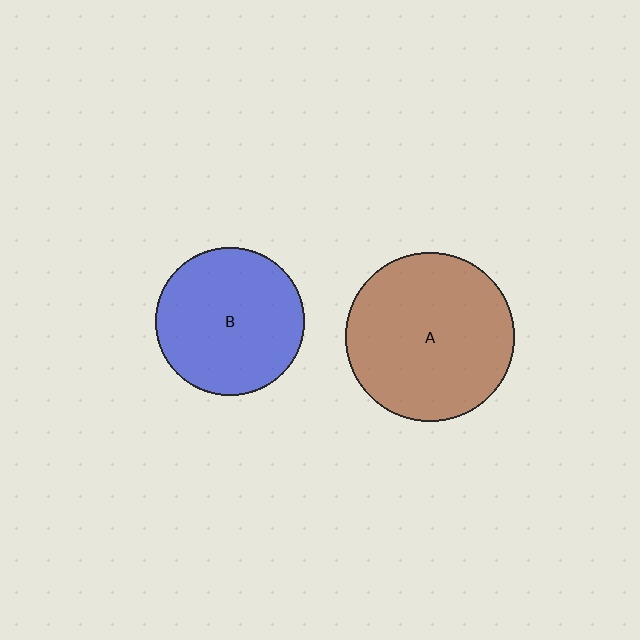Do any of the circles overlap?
No, none of the circles overlap.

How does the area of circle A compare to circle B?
Approximately 1.3 times.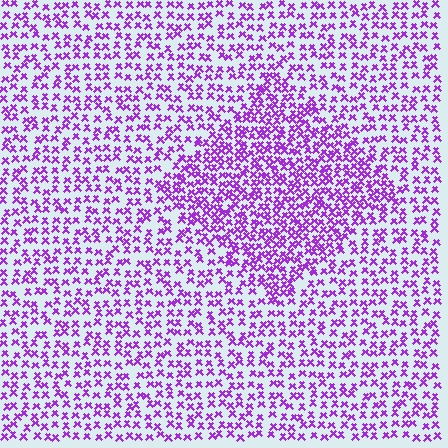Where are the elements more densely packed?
The elements are more densely packed inside the diamond boundary.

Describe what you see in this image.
The image contains small purple elements arranged at two different densities. A diamond-shaped region is visible where the elements are more densely packed than the surrounding area.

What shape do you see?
I see a diamond.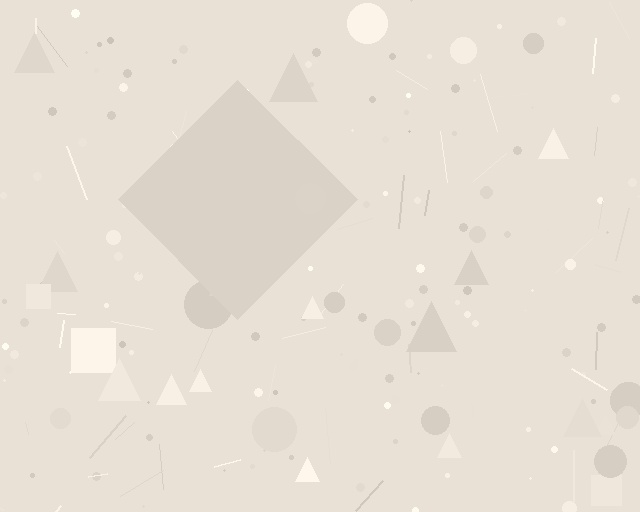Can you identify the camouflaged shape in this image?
The camouflaged shape is a diamond.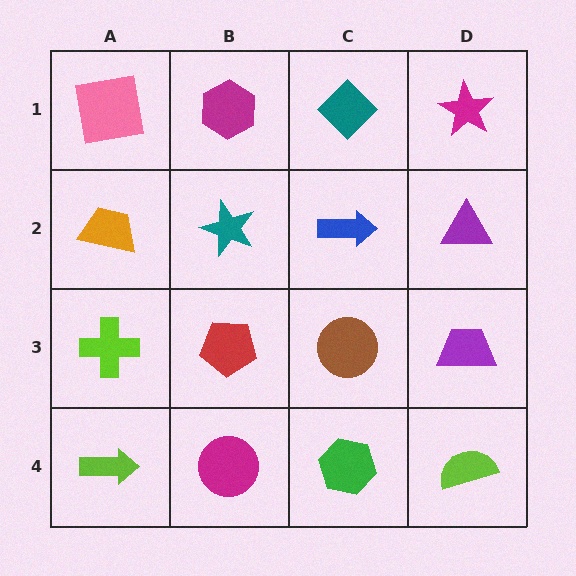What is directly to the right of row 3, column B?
A brown circle.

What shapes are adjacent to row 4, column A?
A lime cross (row 3, column A), a magenta circle (row 4, column B).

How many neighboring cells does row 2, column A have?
3.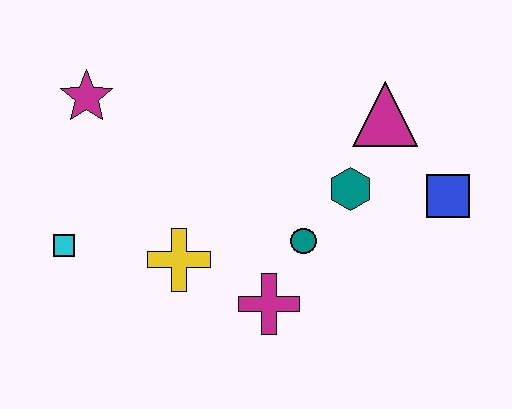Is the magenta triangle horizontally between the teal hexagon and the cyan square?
No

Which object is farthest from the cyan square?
The blue square is farthest from the cyan square.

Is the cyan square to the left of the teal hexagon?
Yes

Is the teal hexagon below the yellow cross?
No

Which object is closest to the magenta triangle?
The teal hexagon is closest to the magenta triangle.